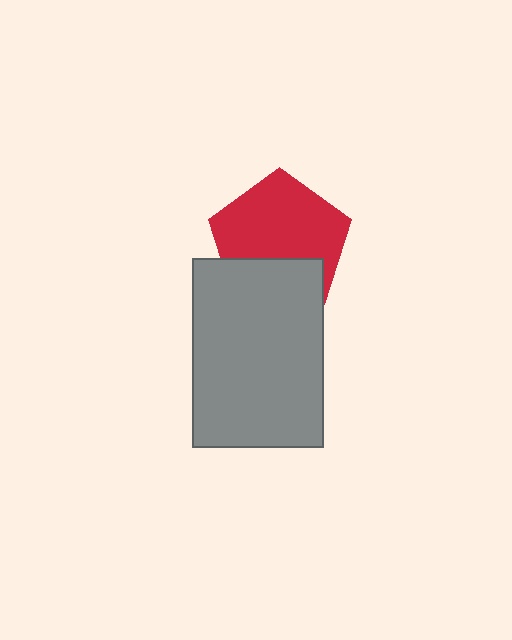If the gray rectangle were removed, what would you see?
You would see the complete red pentagon.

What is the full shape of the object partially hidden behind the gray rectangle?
The partially hidden object is a red pentagon.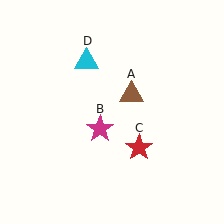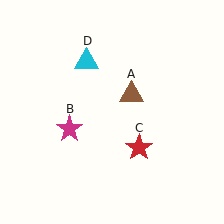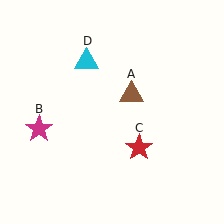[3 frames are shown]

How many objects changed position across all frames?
1 object changed position: magenta star (object B).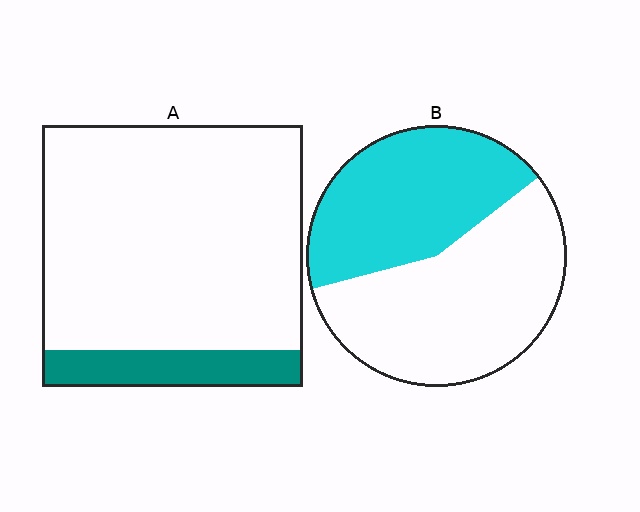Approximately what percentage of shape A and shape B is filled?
A is approximately 15% and B is approximately 45%.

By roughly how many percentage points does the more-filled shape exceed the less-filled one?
By roughly 30 percentage points (B over A).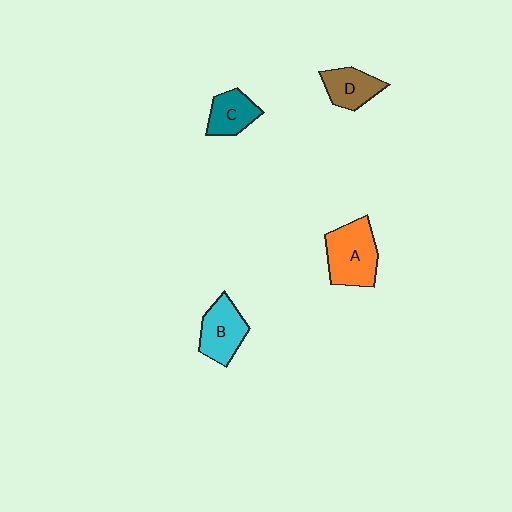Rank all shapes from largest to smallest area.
From largest to smallest: A (orange), B (cyan), D (brown), C (teal).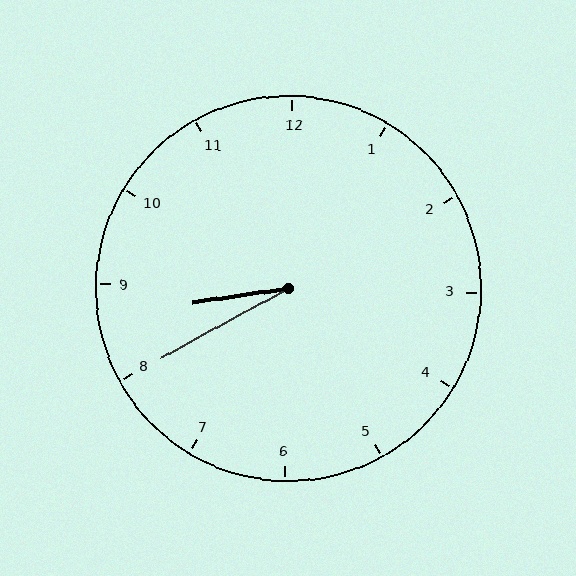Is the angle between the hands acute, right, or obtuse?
It is acute.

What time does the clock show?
8:40.